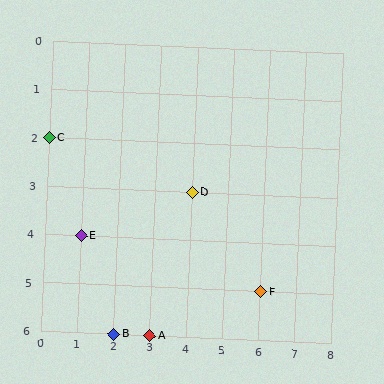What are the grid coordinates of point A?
Point A is at grid coordinates (3, 6).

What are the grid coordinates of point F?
Point F is at grid coordinates (6, 5).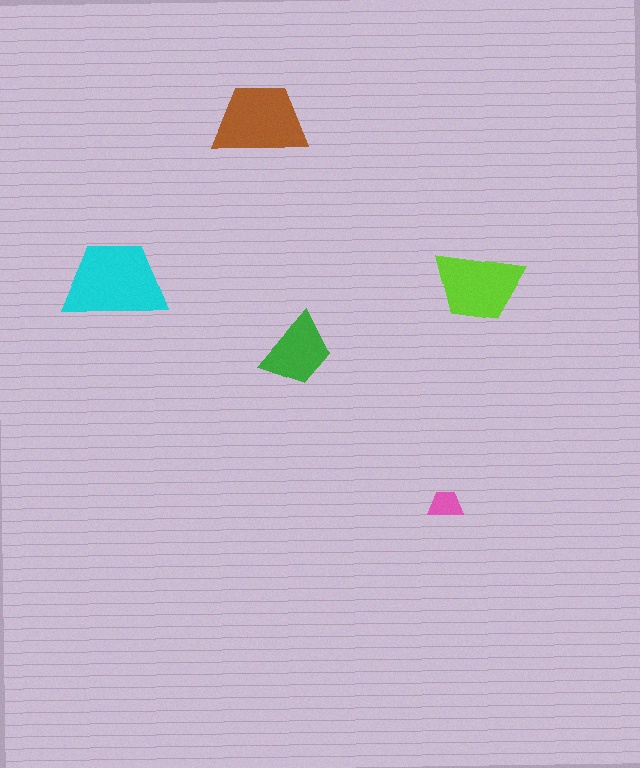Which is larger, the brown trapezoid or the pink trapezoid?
The brown one.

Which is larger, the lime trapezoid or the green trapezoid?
The lime one.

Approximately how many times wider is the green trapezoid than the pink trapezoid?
About 2 times wider.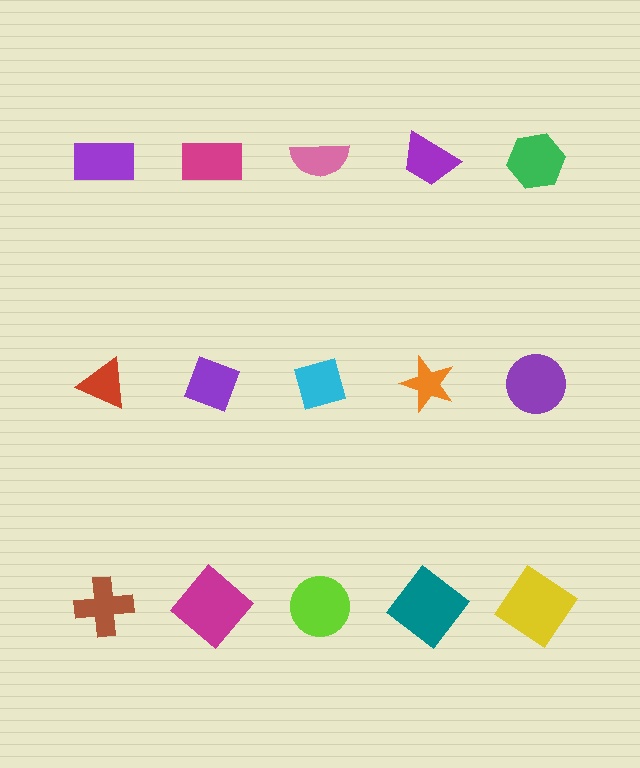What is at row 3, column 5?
A yellow diamond.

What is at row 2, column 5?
A purple circle.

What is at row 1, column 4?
A purple trapezoid.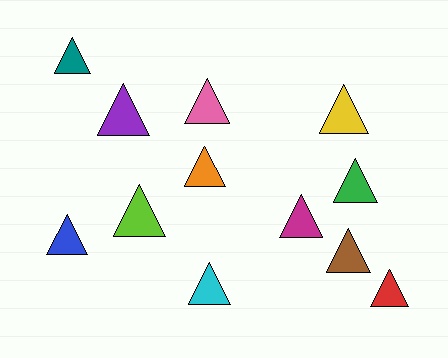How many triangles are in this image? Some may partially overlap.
There are 12 triangles.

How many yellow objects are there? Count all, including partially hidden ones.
There is 1 yellow object.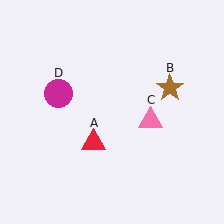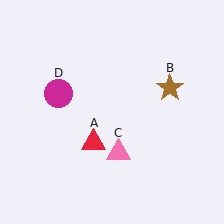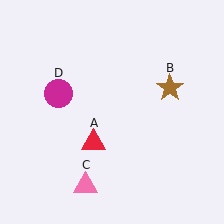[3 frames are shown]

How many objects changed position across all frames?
1 object changed position: pink triangle (object C).